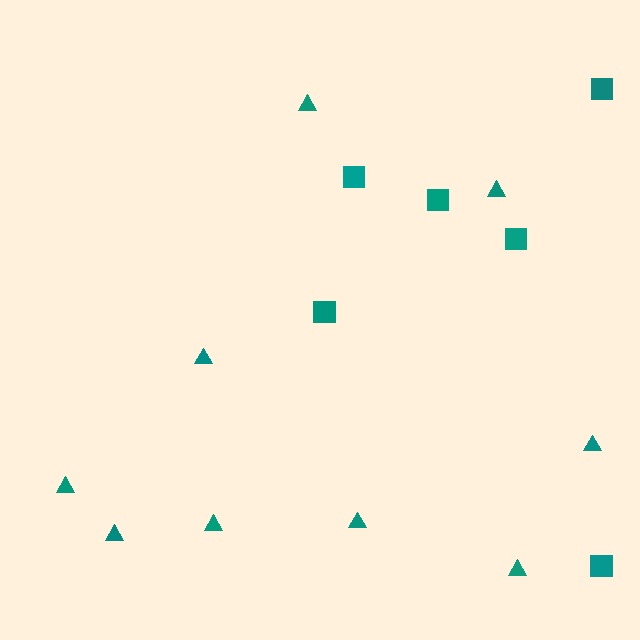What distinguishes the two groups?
There are 2 groups: one group of triangles (9) and one group of squares (6).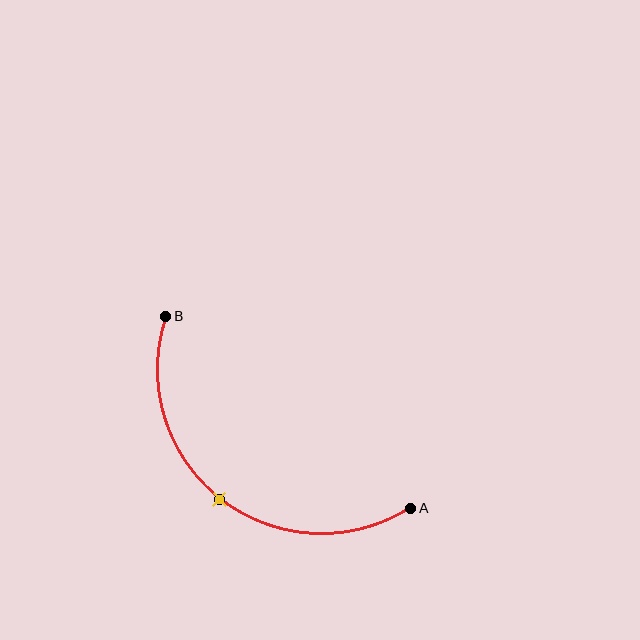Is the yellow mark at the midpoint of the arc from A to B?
Yes. The yellow mark lies on the arc at equal arc-length from both A and B — it is the arc midpoint.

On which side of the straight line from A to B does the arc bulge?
The arc bulges below and to the left of the straight line connecting A and B.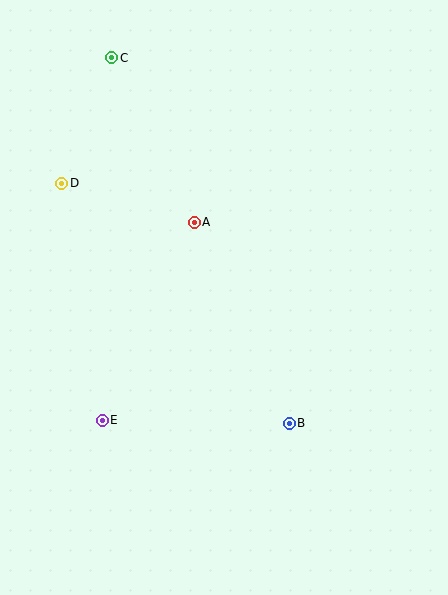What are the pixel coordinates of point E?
Point E is at (102, 420).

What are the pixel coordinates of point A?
Point A is at (194, 222).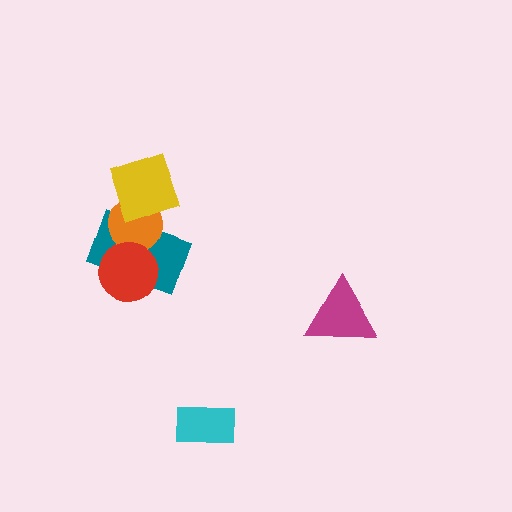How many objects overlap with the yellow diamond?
2 objects overlap with the yellow diamond.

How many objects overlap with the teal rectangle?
3 objects overlap with the teal rectangle.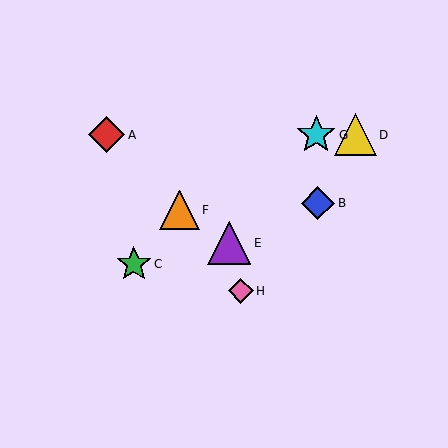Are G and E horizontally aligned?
No, G is at y≈135 and E is at y≈243.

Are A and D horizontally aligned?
Yes, both are at y≈135.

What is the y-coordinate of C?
Object C is at y≈264.